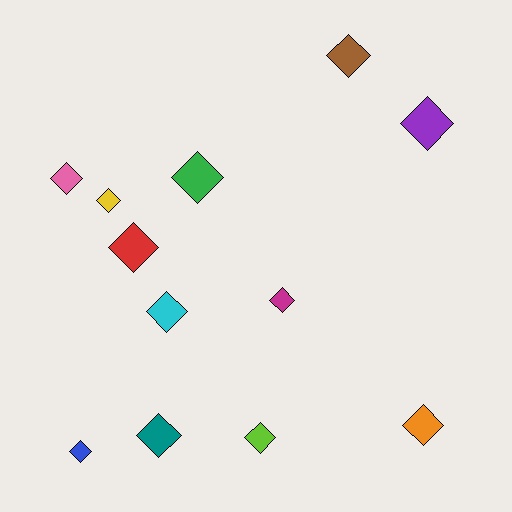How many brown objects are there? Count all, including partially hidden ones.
There is 1 brown object.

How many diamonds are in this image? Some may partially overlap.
There are 12 diamonds.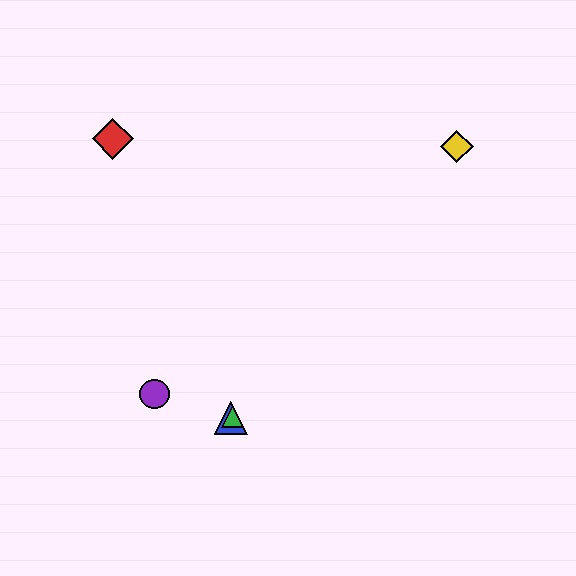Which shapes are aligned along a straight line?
The blue triangle, the green triangle, the yellow diamond are aligned along a straight line.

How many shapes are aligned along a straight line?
3 shapes (the blue triangle, the green triangle, the yellow diamond) are aligned along a straight line.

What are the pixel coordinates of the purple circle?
The purple circle is at (155, 394).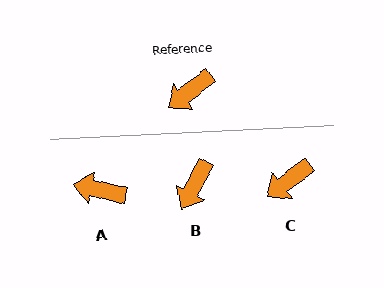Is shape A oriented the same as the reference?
No, it is off by about 51 degrees.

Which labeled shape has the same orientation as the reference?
C.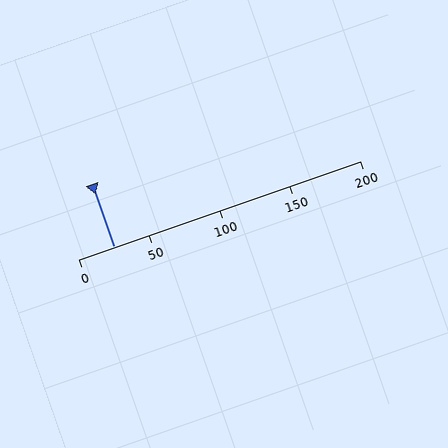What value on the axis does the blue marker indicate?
The marker indicates approximately 25.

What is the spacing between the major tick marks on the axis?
The major ticks are spaced 50 apart.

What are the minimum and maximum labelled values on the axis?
The axis runs from 0 to 200.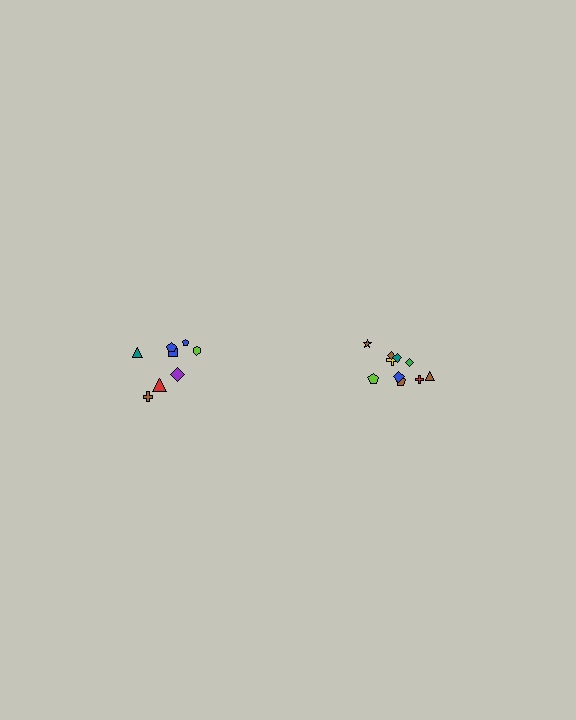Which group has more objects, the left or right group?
The right group.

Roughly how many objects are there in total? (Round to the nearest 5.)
Roughly 20 objects in total.